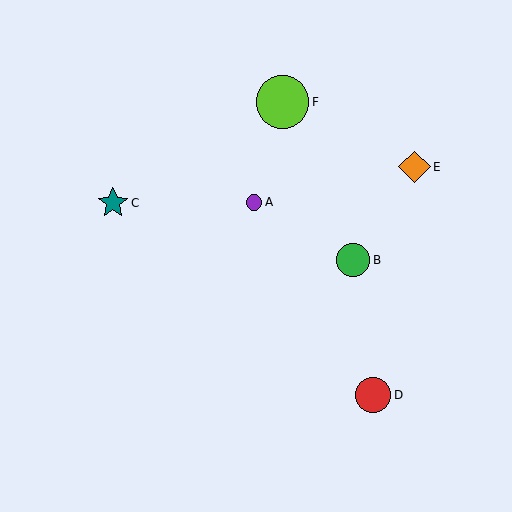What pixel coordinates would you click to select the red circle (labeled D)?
Click at (373, 395) to select the red circle D.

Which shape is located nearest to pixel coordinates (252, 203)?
The purple circle (labeled A) at (254, 202) is nearest to that location.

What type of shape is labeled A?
Shape A is a purple circle.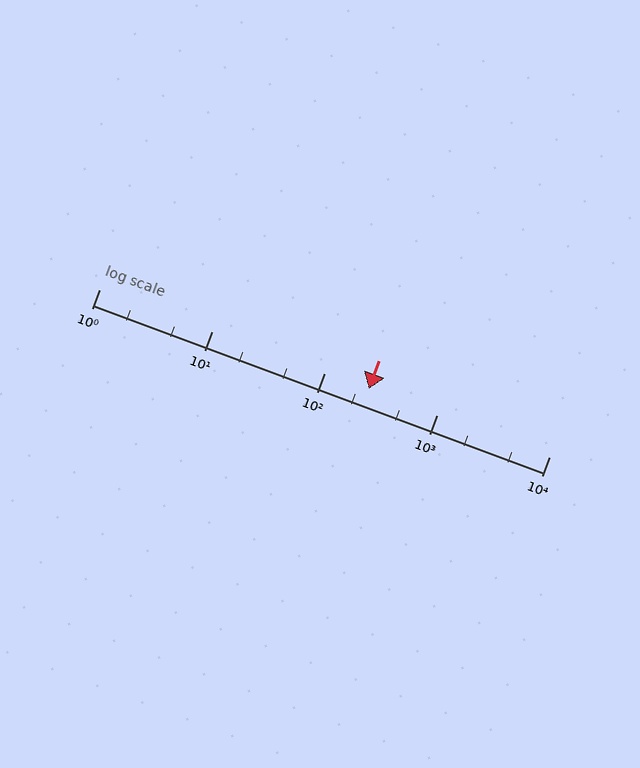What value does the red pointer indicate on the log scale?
The pointer indicates approximately 250.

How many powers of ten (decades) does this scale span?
The scale spans 4 decades, from 1 to 10000.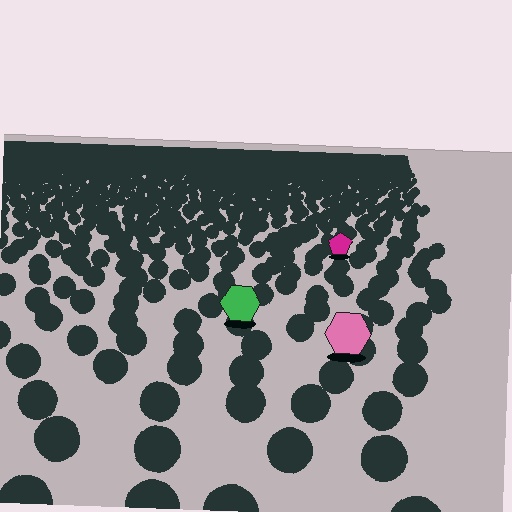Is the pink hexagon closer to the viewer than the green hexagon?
Yes. The pink hexagon is closer — you can tell from the texture gradient: the ground texture is coarser near it.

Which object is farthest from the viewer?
The magenta pentagon is farthest from the viewer. It appears smaller and the ground texture around it is denser.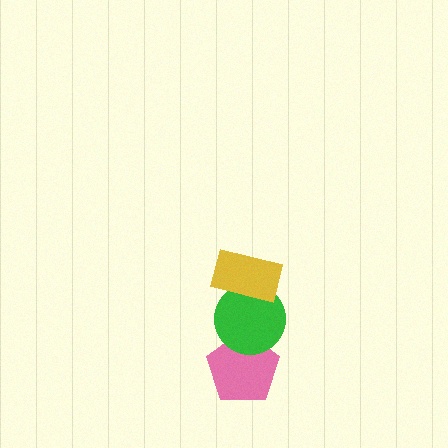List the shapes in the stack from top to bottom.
From top to bottom: the yellow rectangle, the green circle, the pink pentagon.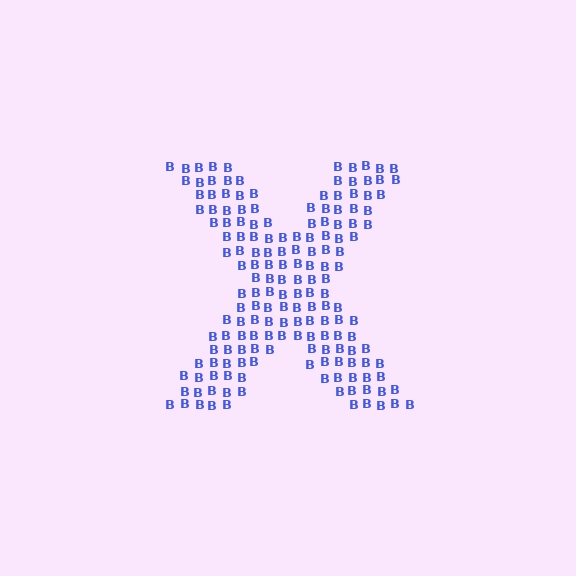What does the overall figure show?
The overall figure shows the letter X.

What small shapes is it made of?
It is made of small letter B's.